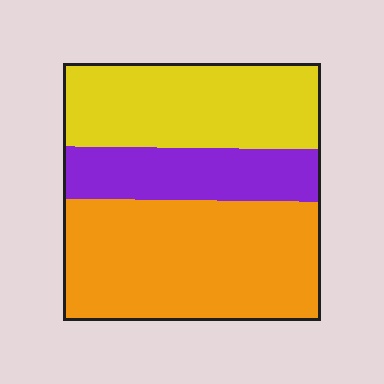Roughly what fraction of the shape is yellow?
Yellow takes up about one third (1/3) of the shape.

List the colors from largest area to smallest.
From largest to smallest: orange, yellow, purple.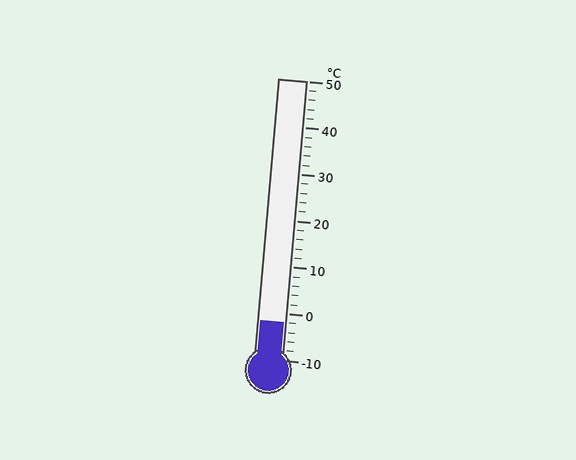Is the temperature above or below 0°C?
The temperature is below 0°C.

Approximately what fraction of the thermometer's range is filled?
The thermometer is filled to approximately 15% of its range.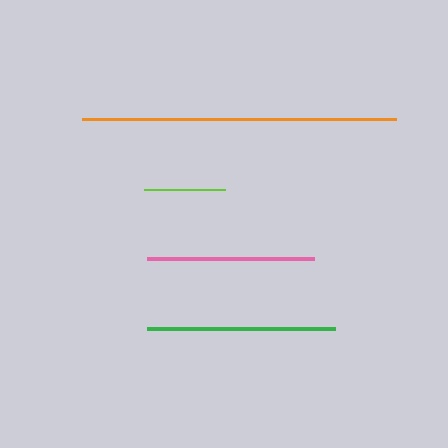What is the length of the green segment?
The green segment is approximately 188 pixels long.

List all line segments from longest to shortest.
From longest to shortest: orange, green, pink, lime.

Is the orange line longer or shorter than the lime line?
The orange line is longer than the lime line.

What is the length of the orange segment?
The orange segment is approximately 314 pixels long.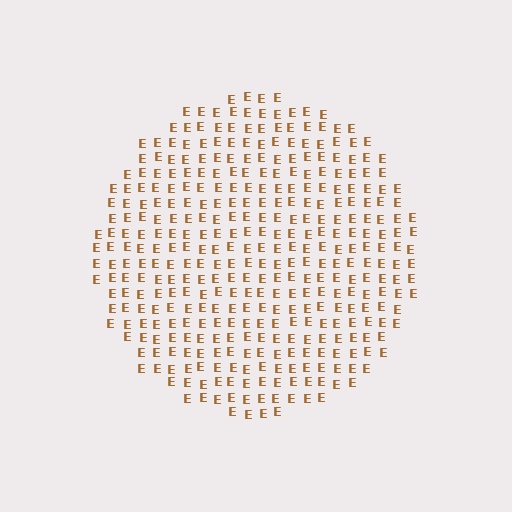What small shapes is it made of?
It is made of small letter E's.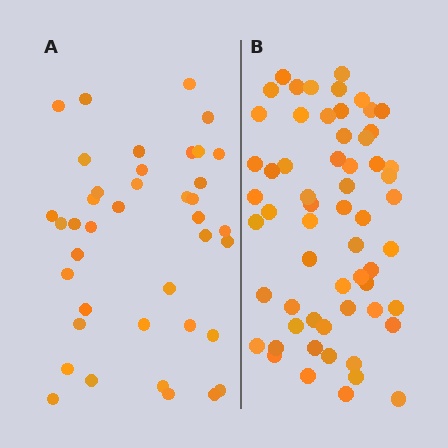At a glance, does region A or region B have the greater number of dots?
Region B (the right region) has more dots.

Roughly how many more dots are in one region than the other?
Region B has approximately 20 more dots than region A.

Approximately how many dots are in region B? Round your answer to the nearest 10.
About 60 dots.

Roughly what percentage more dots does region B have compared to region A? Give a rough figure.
About 50% more.